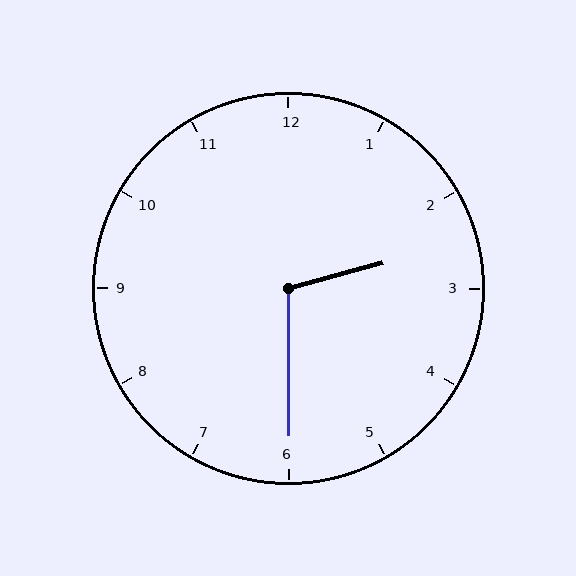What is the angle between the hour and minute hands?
Approximately 105 degrees.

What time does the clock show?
2:30.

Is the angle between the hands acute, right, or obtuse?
It is obtuse.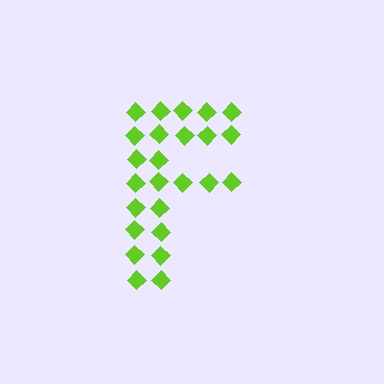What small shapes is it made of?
It is made of small diamonds.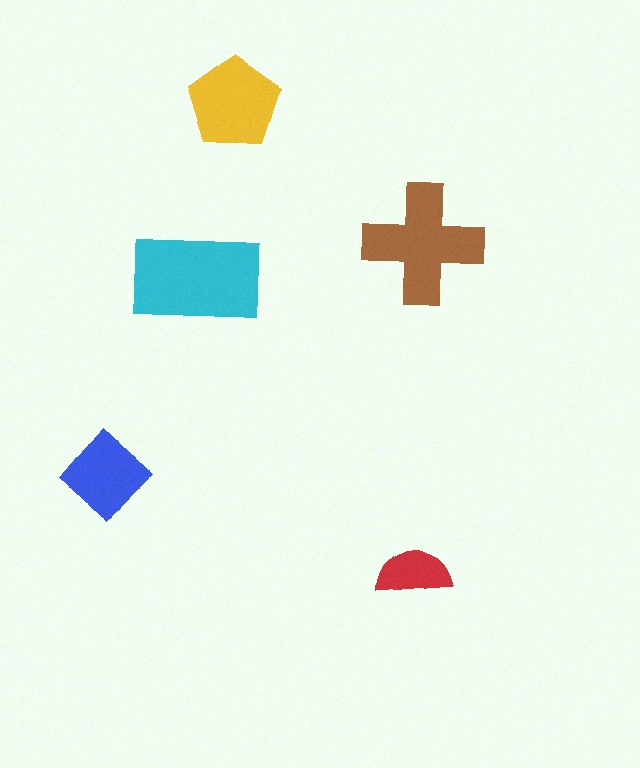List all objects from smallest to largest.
The red semicircle, the blue diamond, the yellow pentagon, the brown cross, the cyan rectangle.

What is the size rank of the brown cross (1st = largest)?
2nd.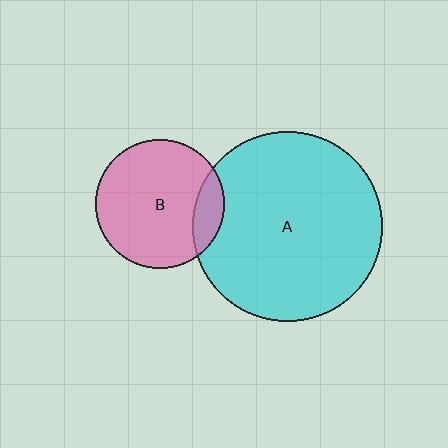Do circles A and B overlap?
Yes.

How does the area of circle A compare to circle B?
Approximately 2.2 times.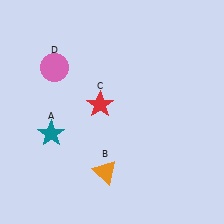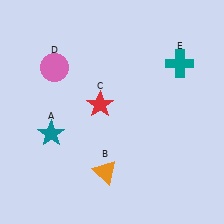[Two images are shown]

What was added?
A teal cross (E) was added in Image 2.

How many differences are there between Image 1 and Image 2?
There is 1 difference between the two images.